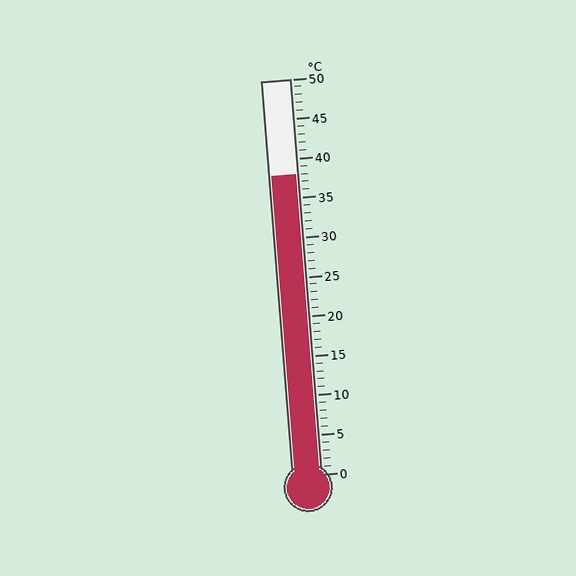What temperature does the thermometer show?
The thermometer shows approximately 38°C.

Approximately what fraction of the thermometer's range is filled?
The thermometer is filled to approximately 75% of its range.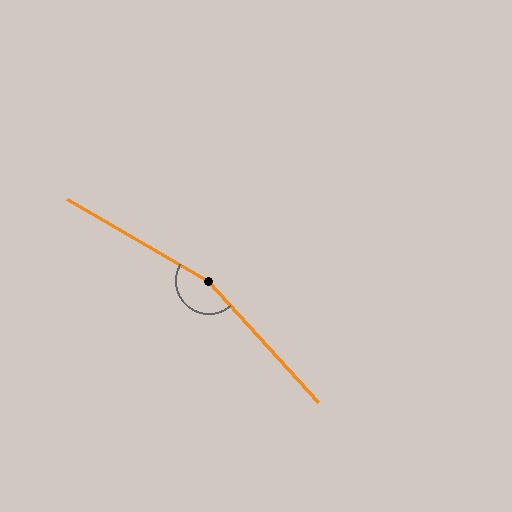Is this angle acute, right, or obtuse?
It is obtuse.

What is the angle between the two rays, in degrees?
Approximately 162 degrees.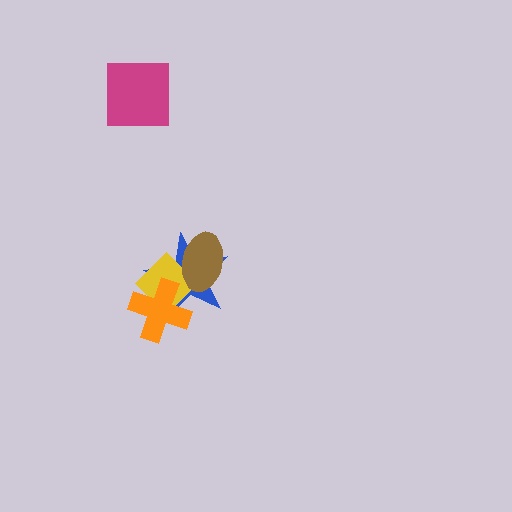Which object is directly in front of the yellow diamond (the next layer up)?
The orange cross is directly in front of the yellow diamond.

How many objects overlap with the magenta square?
0 objects overlap with the magenta square.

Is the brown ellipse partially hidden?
No, no other shape covers it.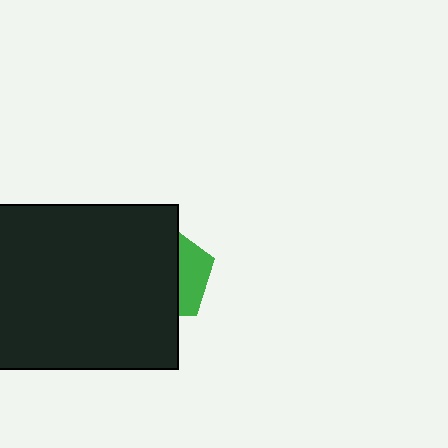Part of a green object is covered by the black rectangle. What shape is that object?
It is a pentagon.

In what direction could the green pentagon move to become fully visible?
The green pentagon could move right. That would shift it out from behind the black rectangle entirely.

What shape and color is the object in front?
The object in front is a black rectangle.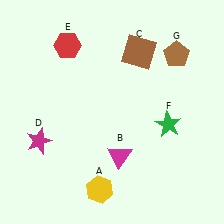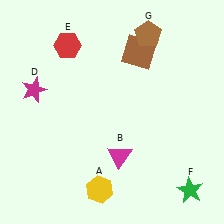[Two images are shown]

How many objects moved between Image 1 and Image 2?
3 objects moved between the two images.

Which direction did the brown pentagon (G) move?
The brown pentagon (G) moved left.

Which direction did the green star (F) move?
The green star (F) moved down.